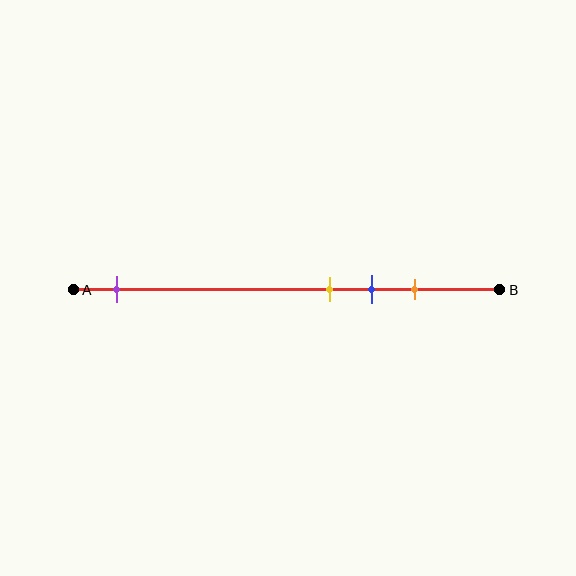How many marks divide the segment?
There are 4 marks dividing the segment.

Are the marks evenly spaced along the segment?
No, the marks are not evenly spaced.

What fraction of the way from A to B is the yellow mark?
The yellow mark is approximately 60% (0.6) of the way from A to B.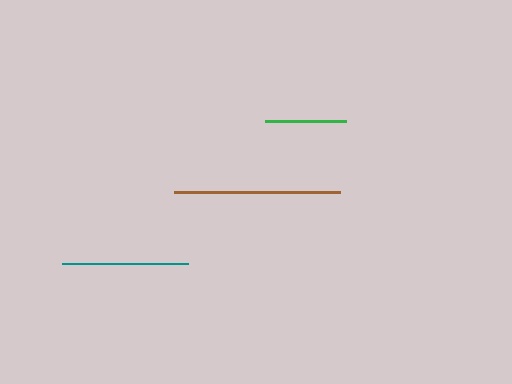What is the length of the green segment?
The green segment is approximately 81 pixels long.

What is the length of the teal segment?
The teal segment is approximately 126 pixels long.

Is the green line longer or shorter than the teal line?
The teal line is longer than the green line.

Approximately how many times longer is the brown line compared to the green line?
The brown line is approximately 2.1 times the length of the green line.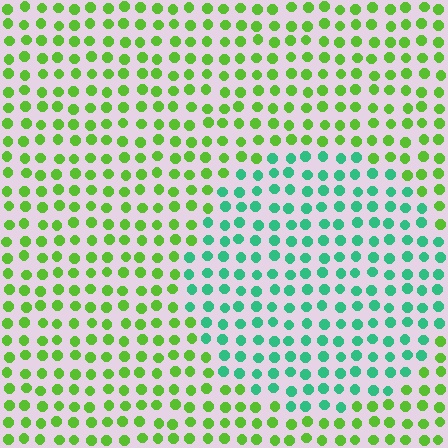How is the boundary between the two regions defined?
The boundary is defined purely by a slight shift in hue (about 52 degrees). Spacing, size, and orientation are identical on both sides.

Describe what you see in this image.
The image is filled with small lime elements in a uniform arrangement. A circle-shaped region is visible where the elements are tinted to a slightly different hue, forming a subtle color boundary.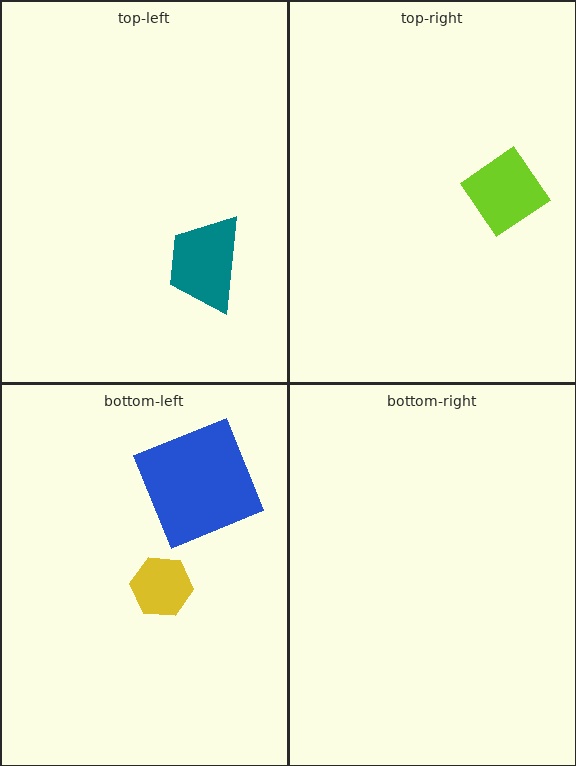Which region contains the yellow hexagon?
The bottom-left region.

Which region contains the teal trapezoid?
The top-left region.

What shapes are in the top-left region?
The teal trapezoid.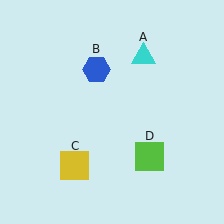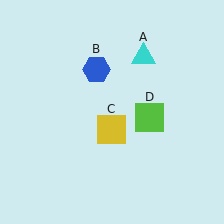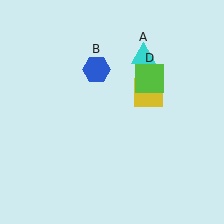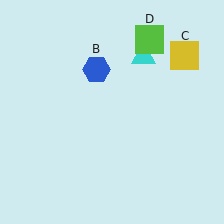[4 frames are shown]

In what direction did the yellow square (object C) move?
The yellow square (object C) moved up and to the right.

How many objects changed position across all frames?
2 objects changed position: yellow square (object C), lime square (object D).